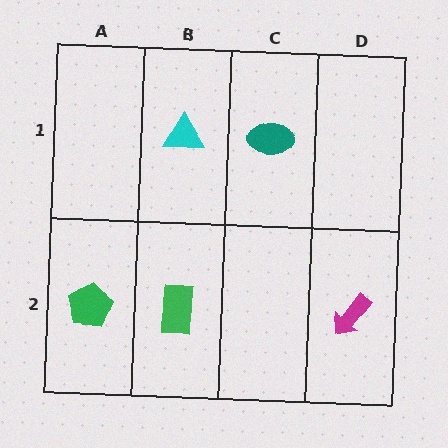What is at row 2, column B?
A green rectangle.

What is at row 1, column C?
A teal ellipse.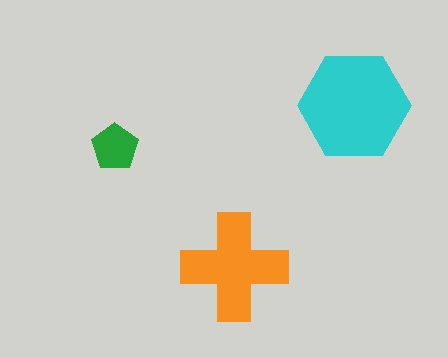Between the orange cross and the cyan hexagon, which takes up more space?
The cyan hexagon.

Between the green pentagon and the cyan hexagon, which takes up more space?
The cyan hexagon.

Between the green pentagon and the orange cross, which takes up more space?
The orange cross.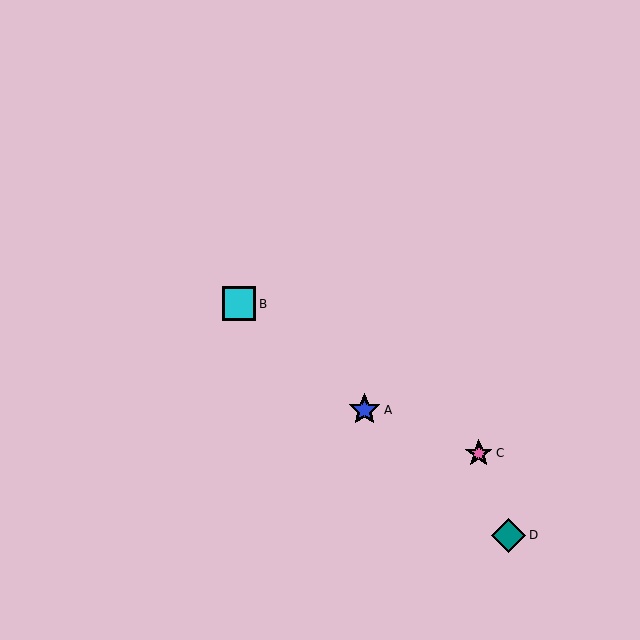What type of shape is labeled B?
Shape B is a cyan square.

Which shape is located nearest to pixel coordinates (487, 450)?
The pink star (labeled C) at (479, 453) is nearest to that location.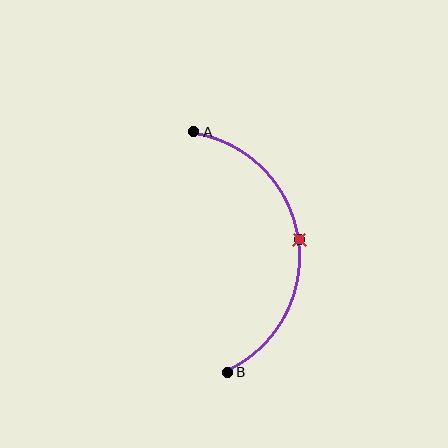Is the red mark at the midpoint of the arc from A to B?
Yes. The red mark lies on the arc at equal arc-length from both A and B — it is the arc midpoint.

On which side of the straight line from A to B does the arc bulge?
The arc bulges to the right of the straight line connecting A and B.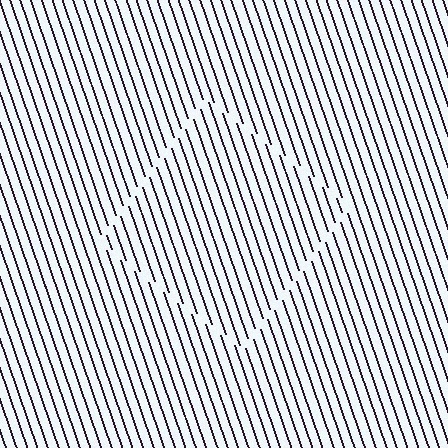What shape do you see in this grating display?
An illusory square. The interior of the shape contains the same grating, shifted by half a period — the contour is defined by the phase discontinuity where line-ends from the inner and outer gratings abut.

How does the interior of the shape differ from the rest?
The interior of the shape contains the same grating, shifted by half a period — the contour is defined by the phase discontinuity where line-ends from the inner and outer gratings abut.